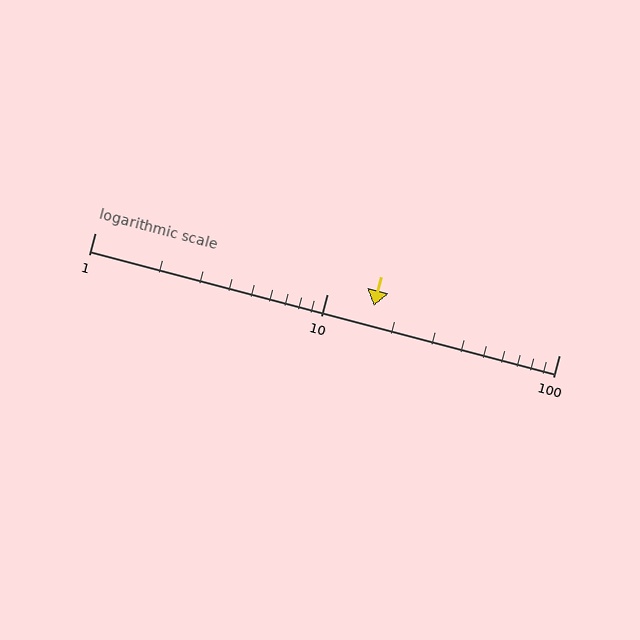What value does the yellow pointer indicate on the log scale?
The pointer indicates approximately 16.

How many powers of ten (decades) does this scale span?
The scale spans 2 decades, from 1 to 100.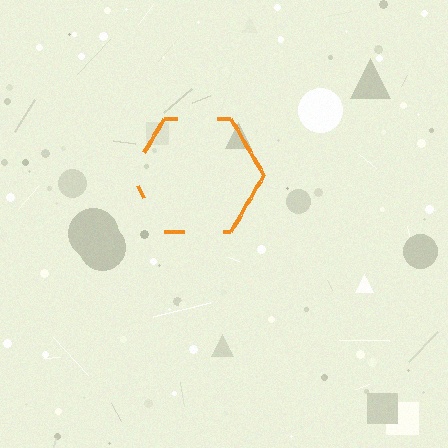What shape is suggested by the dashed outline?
The dashed outline suggests a hexagon.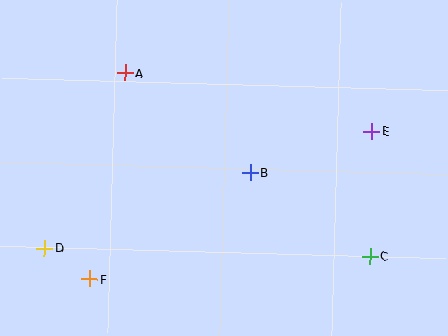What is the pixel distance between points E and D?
The distance between E and D is 348 pixels.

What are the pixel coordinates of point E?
Point E is at (372, 132).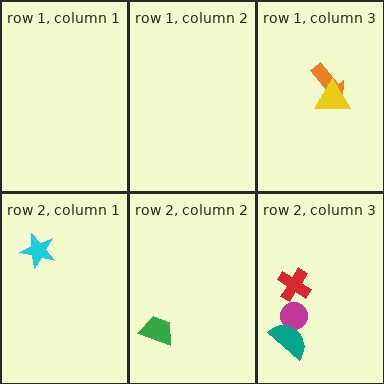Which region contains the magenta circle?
The row 2, column 3 region.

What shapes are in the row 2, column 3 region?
The red cross, the magenta circle, the teal semicircle.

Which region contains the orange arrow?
The row 1, column 3 region.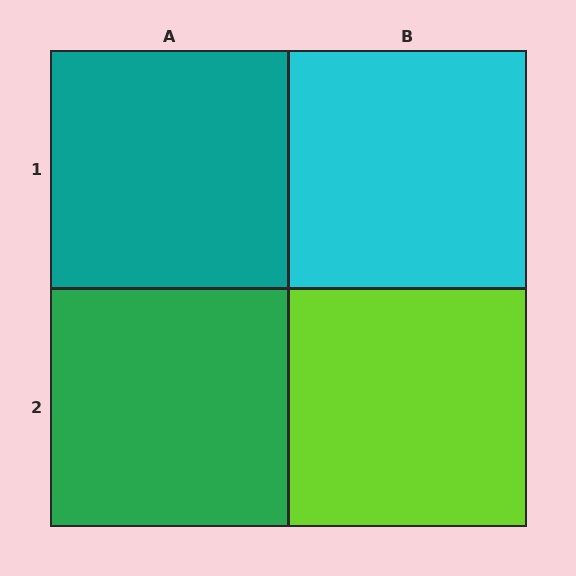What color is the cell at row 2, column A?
Green.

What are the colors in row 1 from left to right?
Teal, cyan.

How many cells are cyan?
1 cell is cyan.